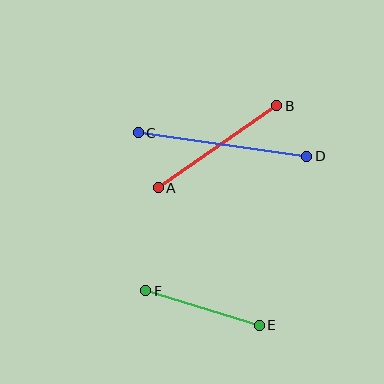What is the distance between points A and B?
The distance is approximately 144 pixels.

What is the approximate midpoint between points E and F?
The midpoint is at approximately (202, 308) pixels.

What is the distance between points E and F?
The distance is approximately 119 pixels.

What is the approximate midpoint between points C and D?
The midpoint is at approximately (222, 144) pixels.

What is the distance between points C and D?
The distance is approximately 170 pixels.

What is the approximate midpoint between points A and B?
The midpoint is at approximately (217, 147) pixels.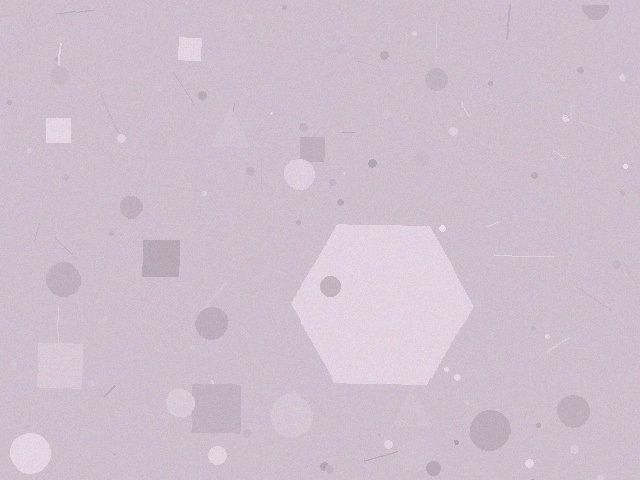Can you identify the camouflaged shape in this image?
The camouflaged shape is a hexagon.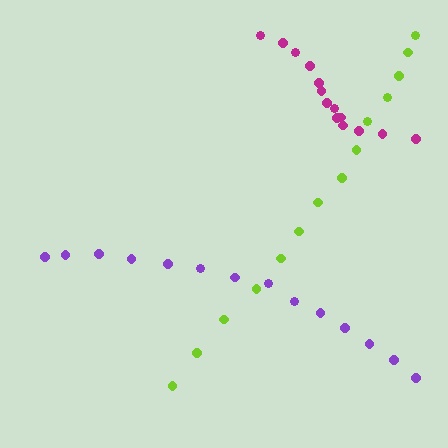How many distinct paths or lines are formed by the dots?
There are 3 distinct paths.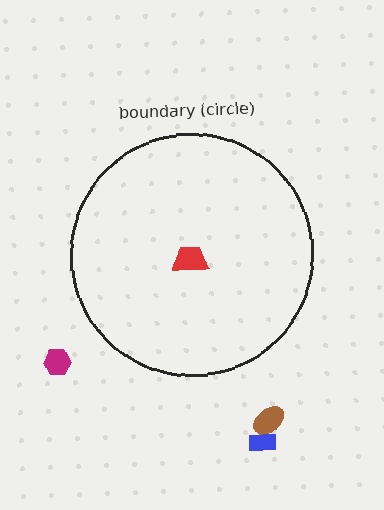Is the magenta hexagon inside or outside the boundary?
Outside.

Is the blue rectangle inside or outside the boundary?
Outside.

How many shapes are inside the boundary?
1 inside, 3 outside.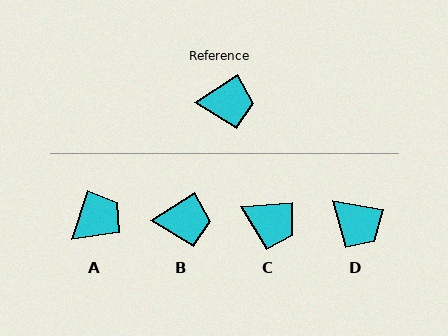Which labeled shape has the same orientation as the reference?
B.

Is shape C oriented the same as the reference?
No, it is off by about 28 degrees.